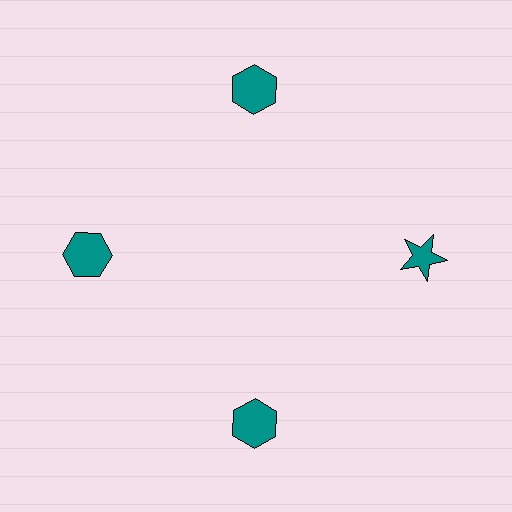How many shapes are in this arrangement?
There are 4 shapes arranged in a ring pattern.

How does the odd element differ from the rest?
It has a different shape: star instead of hexagon.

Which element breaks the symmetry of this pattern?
The teal star at roughly the 3 o'clock position breaks the symmetry. All other shapes are teal hexagons.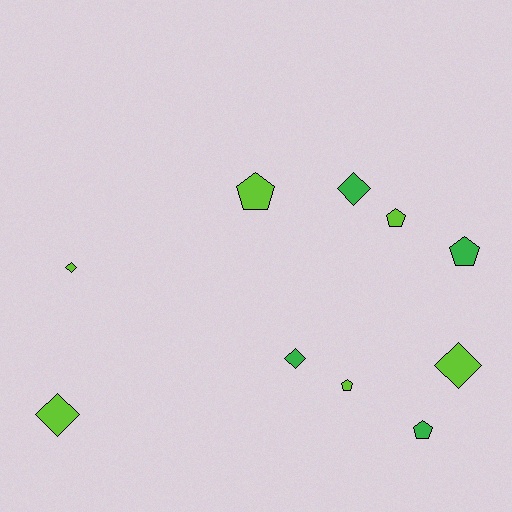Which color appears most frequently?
Lime, with 6 objects.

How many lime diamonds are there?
There are 3 lime diamonds.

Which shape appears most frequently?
Pentagon, with 5 objects.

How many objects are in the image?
There are 10 objects.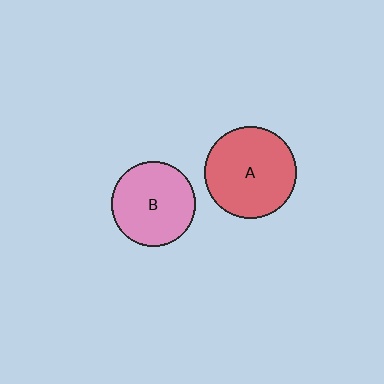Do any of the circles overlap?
No, none of the circles overlap.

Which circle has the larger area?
Circle A (red).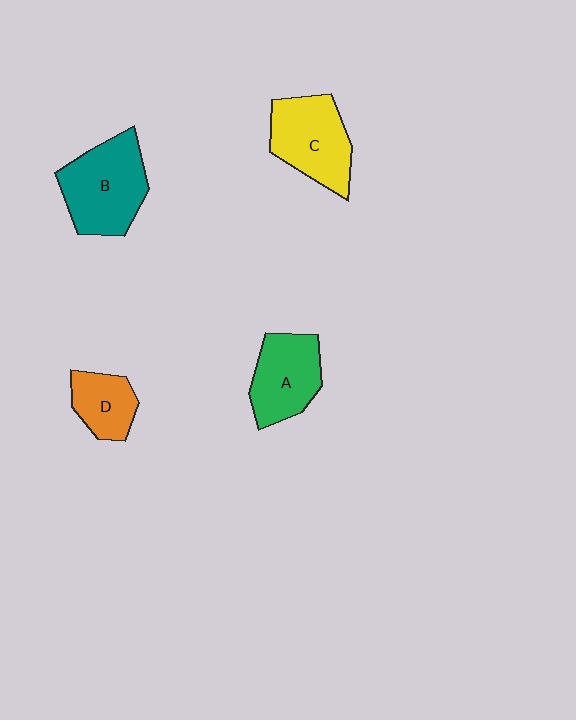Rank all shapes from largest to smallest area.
From largest to smallest: B (teal), C (yellow), A (green), D (orange).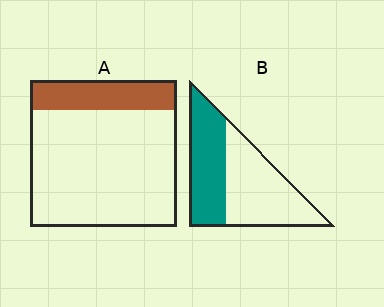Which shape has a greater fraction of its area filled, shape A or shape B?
Shape B.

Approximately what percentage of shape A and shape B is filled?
A is approximately 20% and B is approximately 45%.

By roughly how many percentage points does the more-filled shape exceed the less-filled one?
By roughly 25 percentage points (B over A).